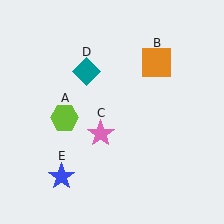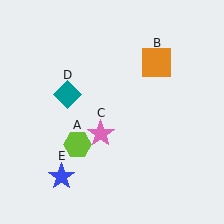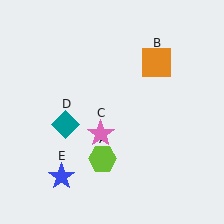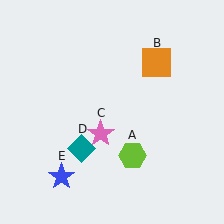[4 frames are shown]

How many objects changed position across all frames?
2 objects changed position: lime hexagon (object A), teal diamond (object D).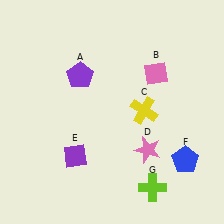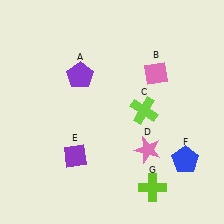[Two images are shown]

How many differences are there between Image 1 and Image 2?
There is 1 difference between the two images.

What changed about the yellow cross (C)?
In Image 1, C is yellow. In Image 2, it changed to lime.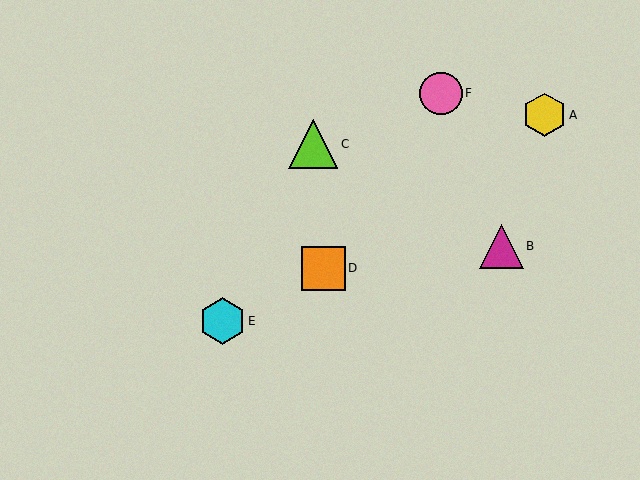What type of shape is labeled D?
Shape D is an orange square.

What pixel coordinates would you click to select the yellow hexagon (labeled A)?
Click at (544, 115) to select the yellow hexagon A.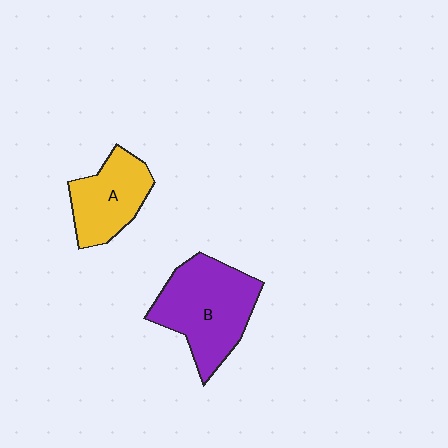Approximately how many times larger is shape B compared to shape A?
Approximately 1.5 times.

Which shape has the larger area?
Shape B (purple).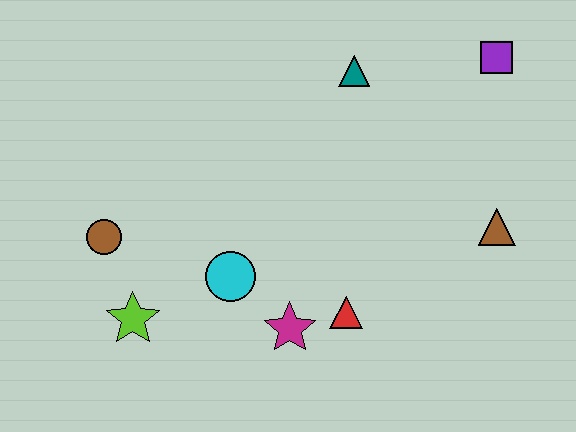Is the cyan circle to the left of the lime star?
No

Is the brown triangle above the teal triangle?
No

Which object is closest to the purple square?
The teal triangle is closest to the purple square.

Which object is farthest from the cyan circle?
The purple square is farthest from the cyan circle.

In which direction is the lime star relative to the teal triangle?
The lime star is below the teal triangle.